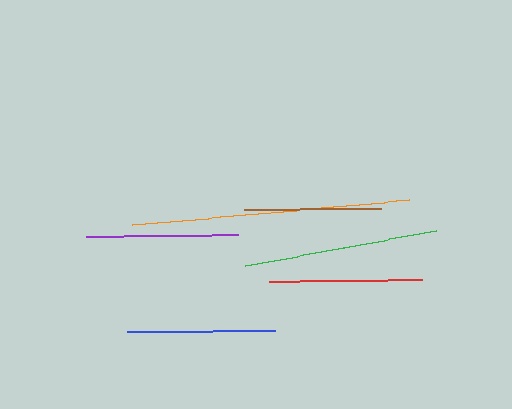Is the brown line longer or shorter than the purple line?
The purple line is longer than the brown line.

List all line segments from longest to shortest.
From longest to shortest: orange, green, red, purple, blue, brown.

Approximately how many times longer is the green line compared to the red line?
The green line is approximately 1.3 times the length of the red line.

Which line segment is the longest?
The orange line is the longest at approximately 278 pixels.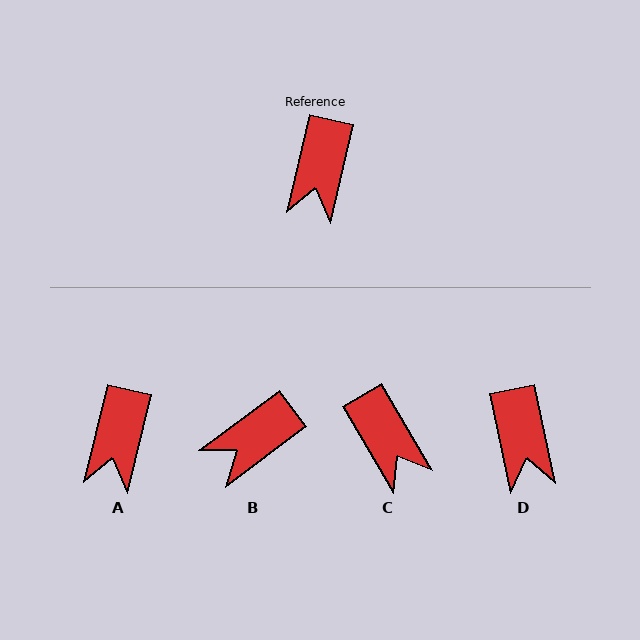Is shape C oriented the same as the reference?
No, it is off by about 44 degrees.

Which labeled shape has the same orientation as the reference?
A.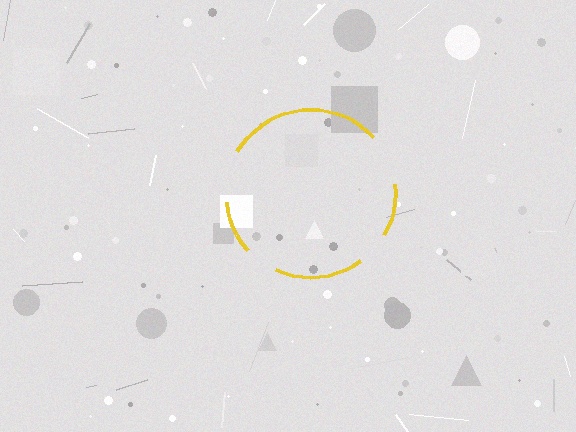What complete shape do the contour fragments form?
The contour fragments form a circle.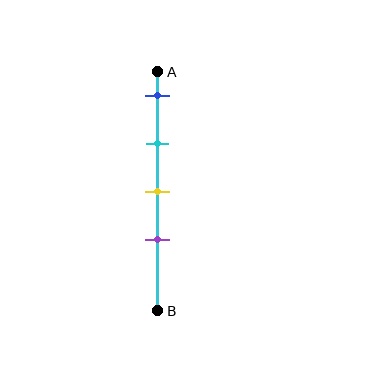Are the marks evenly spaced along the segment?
Yes, the marks are approximately evenly spaced.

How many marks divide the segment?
There are 4 marks dividing the segment.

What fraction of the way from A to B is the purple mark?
The purple mark is approximately 70% (0.7) of the way from A to B.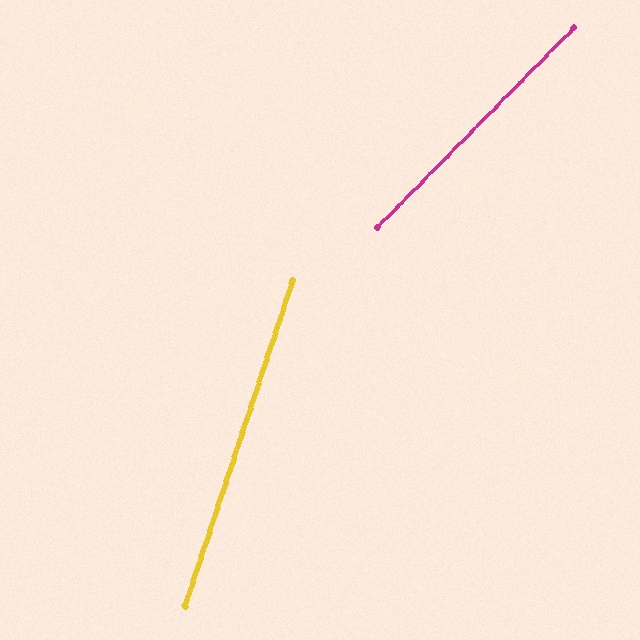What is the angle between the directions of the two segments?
Approximately 26 degrees.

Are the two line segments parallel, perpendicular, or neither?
Neither parallel nor perpendicular — they differ by about 26°.